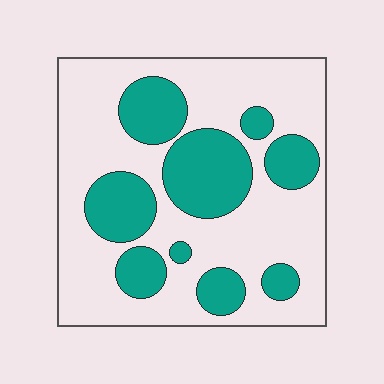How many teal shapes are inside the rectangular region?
9.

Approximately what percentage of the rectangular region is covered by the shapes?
Approximately 30%.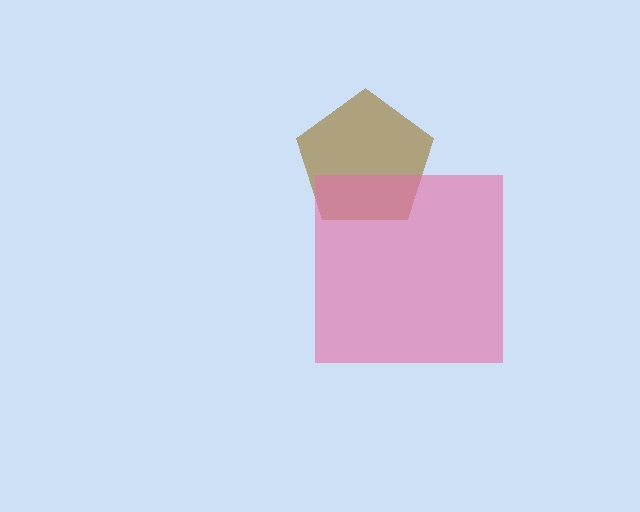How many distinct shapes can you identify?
There are 2 distinct shapes: a brown pentagon, a pink square.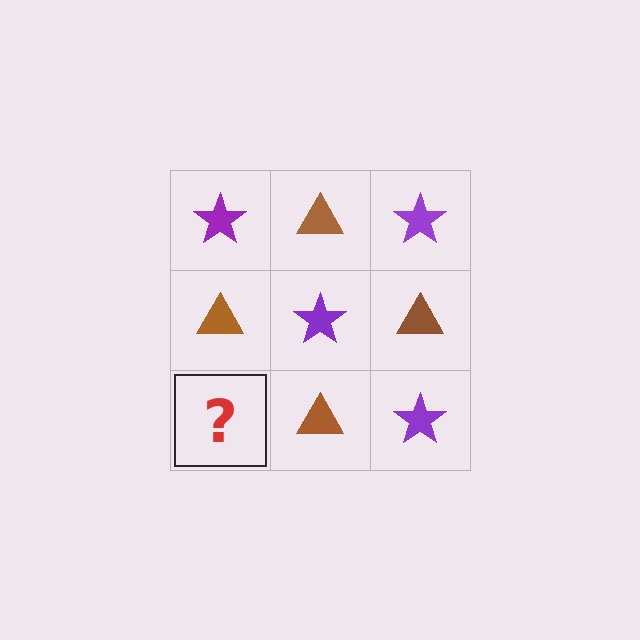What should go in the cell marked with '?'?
The missing cell should contain a purple star.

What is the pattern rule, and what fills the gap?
The rule is that it alternates purple star and brown triangle in a checkerboard pattern. The gap should be filled with a purple star.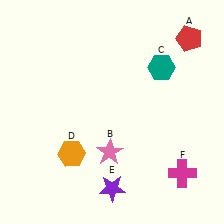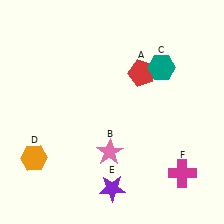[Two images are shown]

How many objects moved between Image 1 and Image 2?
2 objects moved between the two images.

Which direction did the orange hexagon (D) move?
The orange hexagon (D) moved left.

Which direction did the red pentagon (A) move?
The red pentagon (A) moved left.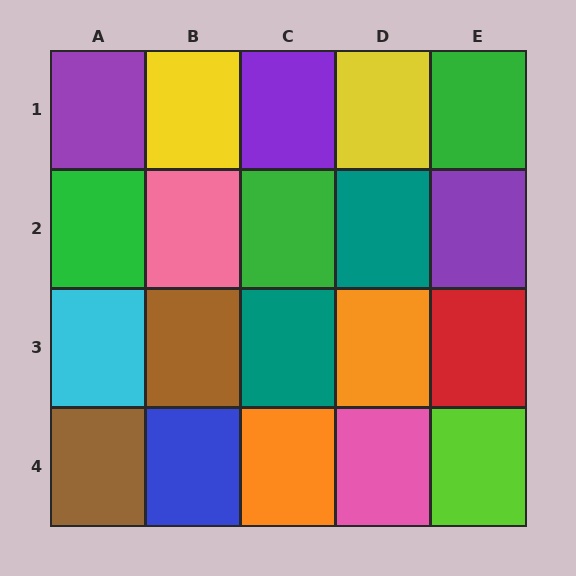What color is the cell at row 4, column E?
Lime.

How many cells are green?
3 cells are green.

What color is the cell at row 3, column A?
Cyan.